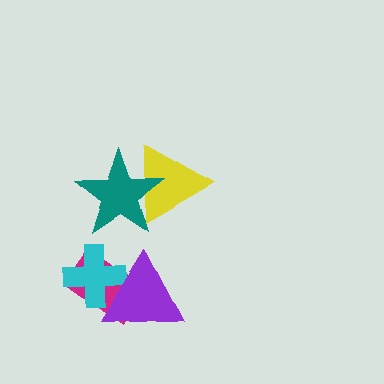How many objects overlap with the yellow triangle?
1 object overlaps with the yellow triangle.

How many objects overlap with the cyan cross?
2 objects overlap with the cyan cross.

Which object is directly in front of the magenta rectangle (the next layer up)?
The cyan cross is directly in front of the magenta rectangle.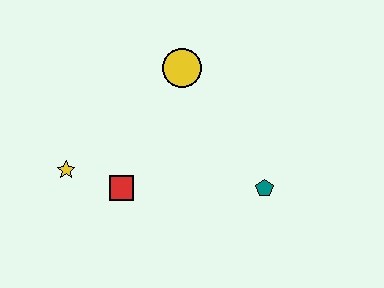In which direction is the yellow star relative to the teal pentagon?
The yellow star is to the left of the teal pentagon.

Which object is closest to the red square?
The yellow star is closest to the red square.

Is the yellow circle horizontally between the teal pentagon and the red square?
Yes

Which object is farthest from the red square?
The teal pentagon is farthest from the red square.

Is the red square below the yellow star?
Yes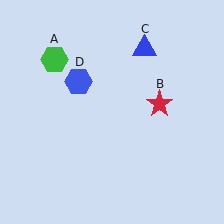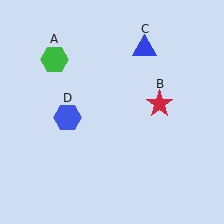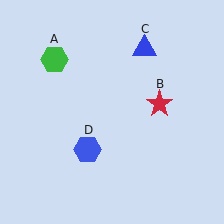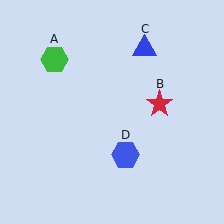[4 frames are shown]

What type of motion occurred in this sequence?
The blue hexagon (object D) rotated counterclockwise around the center of the scene.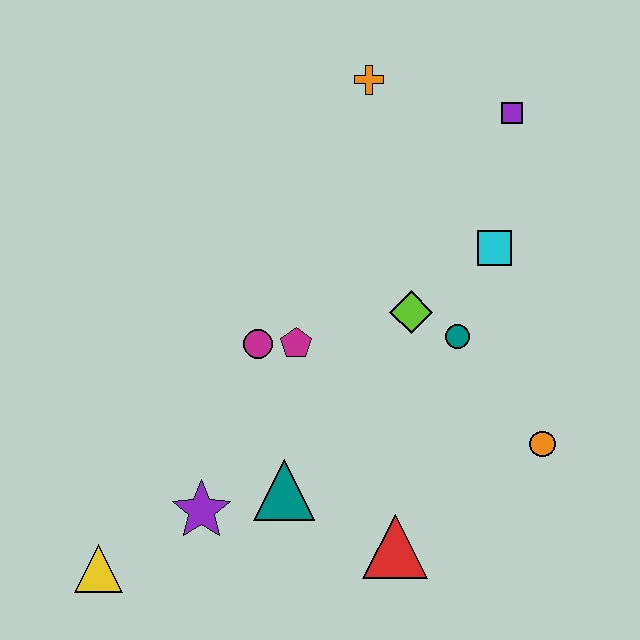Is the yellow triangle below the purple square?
Yes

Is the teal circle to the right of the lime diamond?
Yes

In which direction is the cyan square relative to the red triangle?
The cyan square is above the red triangle.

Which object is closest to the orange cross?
The purple square is closest to the orange cross.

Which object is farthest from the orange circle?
The yellow triangle is farthest from the orange circle.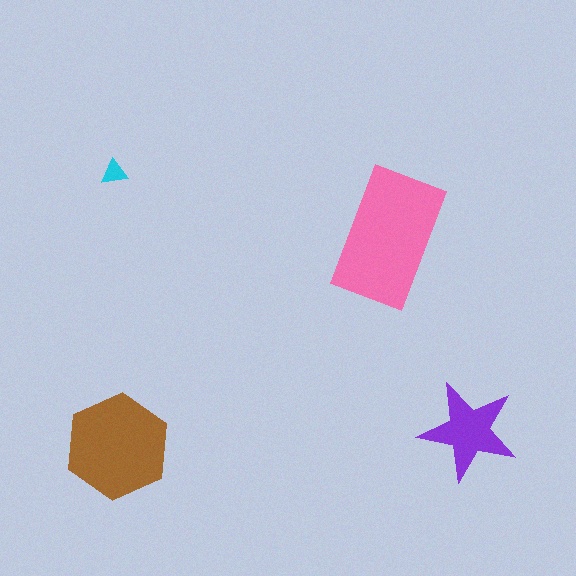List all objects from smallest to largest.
The cyan triangle, the purple star, the brown hexagon, the pink rectangle.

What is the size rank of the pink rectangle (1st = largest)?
1st.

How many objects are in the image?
There are 4 objects in the image.